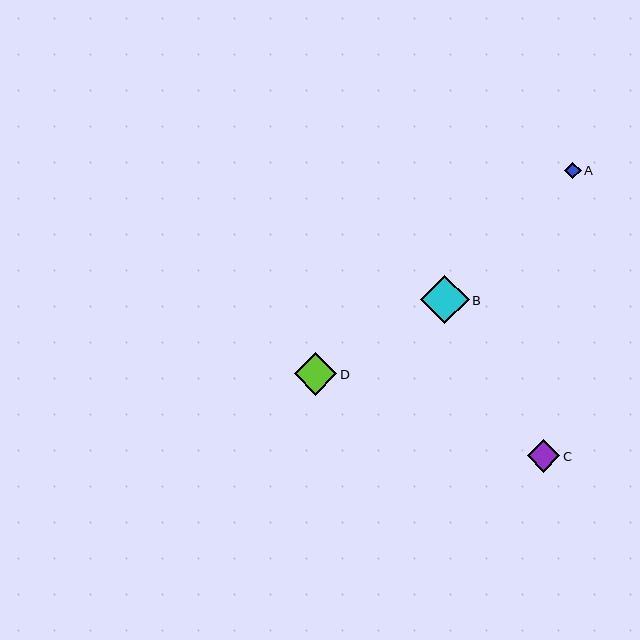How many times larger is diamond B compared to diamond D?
Diamond B is approximately 1.1 times the size of diamond D.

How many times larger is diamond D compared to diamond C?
Diamond D is approximately 1.3 times the size of diamond C.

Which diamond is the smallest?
Diamond A is the smallest with a size of approximately 17 pixels.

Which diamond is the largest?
Diamond B is the largest with a size of approximately 48 pixels.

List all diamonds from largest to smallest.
From largest to smallest: B, D, C, A.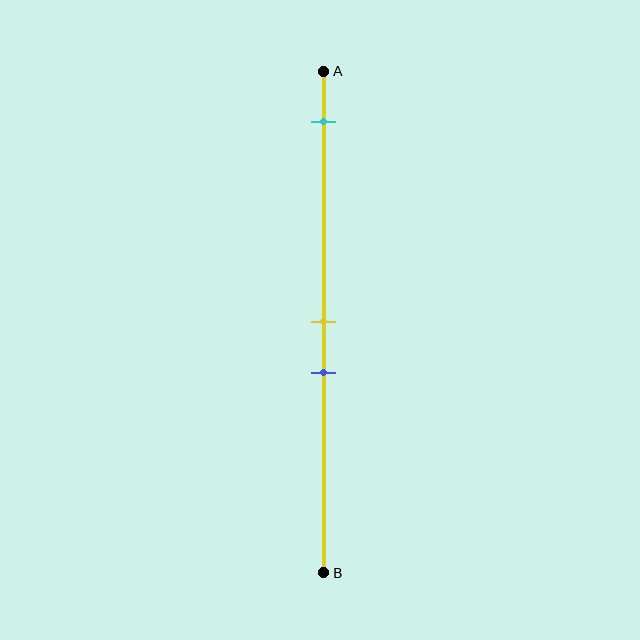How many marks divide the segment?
There are 3 marks dividing the segment.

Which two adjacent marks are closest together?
The yellow and blue marks are the closest adjacent pair.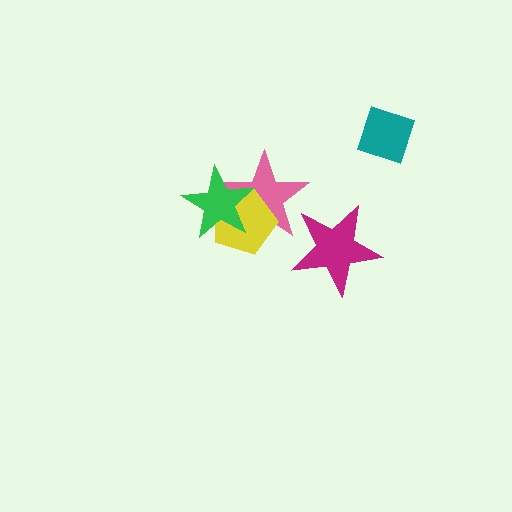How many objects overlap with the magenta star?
0 objects overlap with the magenta star.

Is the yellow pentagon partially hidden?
Yes, it is partially covered by another shape.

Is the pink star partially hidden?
Yes, it is partially covered by another shape.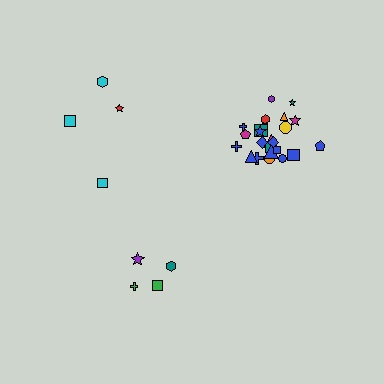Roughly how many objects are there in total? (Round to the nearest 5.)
Roughly 35 objects in total.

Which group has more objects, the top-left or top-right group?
The top-right group.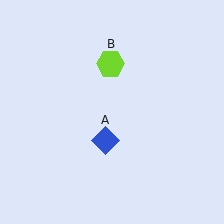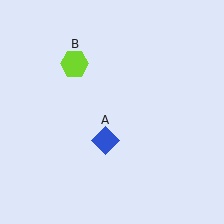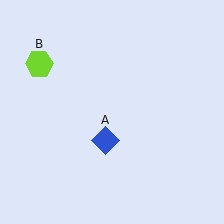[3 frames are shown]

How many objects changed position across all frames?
1 object changed position: lime hexagon (object B).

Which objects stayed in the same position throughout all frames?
Blue diamond (object A) remained stationary.